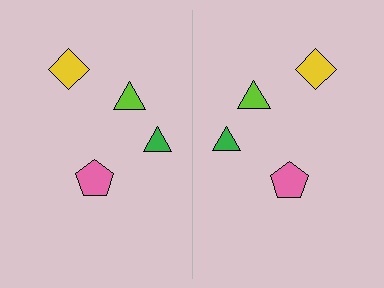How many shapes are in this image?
There are 8 shapes in this image.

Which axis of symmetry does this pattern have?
The pattern has a vertical axis of symmetry running through the center of the image.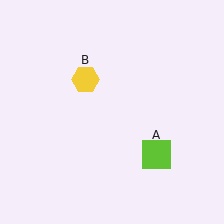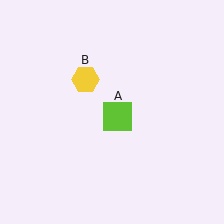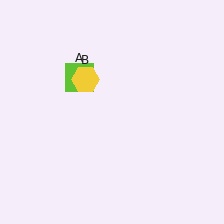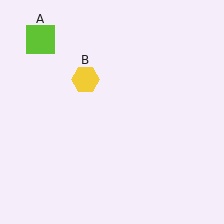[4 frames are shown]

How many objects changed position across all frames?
1 object changed position: lime square (object A).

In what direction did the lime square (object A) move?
The lime square (object A) moved up and to the left.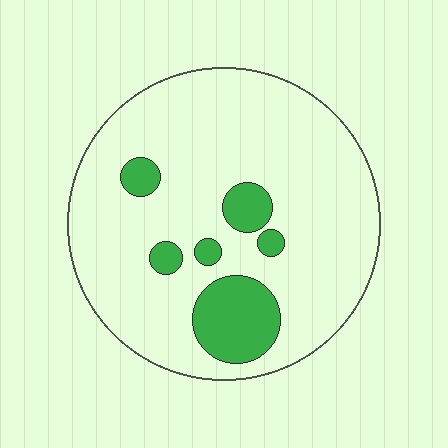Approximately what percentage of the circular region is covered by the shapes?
Approximately 15%.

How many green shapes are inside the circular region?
6.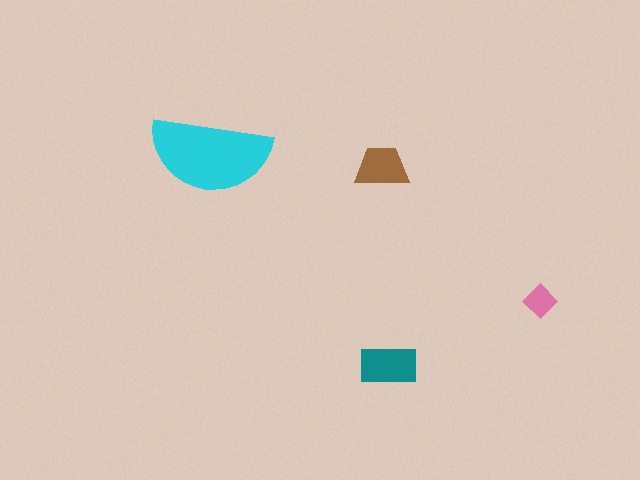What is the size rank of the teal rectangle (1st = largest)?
2nd.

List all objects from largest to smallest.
The cyan semicircle, the teal rectangle, the brown trapezoid, the pink diamond.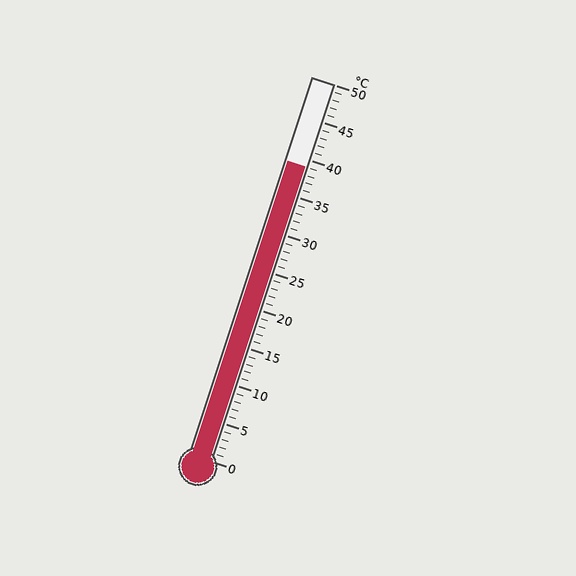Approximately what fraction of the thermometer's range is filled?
The thermometer is filled to approximately 80% of its range.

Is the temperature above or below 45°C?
The temperature is below 45°C.